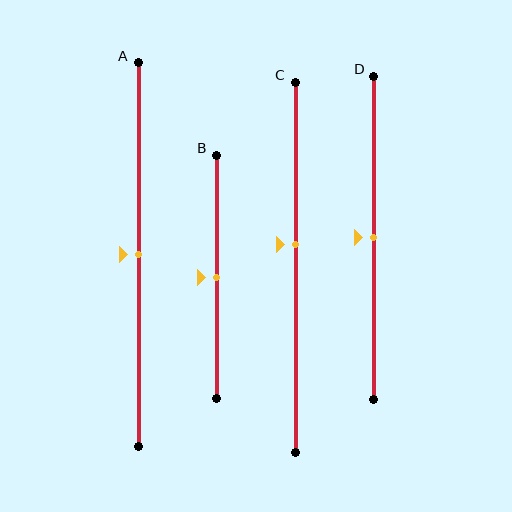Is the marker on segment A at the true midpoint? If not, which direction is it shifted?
Yes, the marker on segment A is at the true midpoint.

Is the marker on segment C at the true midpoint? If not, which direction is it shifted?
No, the marker on segment C is shifted upward by about 6% of the segment length.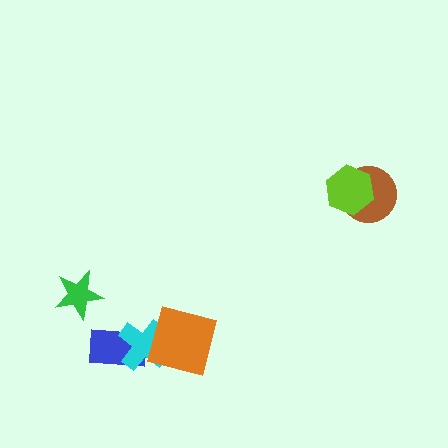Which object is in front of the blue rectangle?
The cyan cross is in front of the blue rectangle.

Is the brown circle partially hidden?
Yes, it is partially covered by another shape.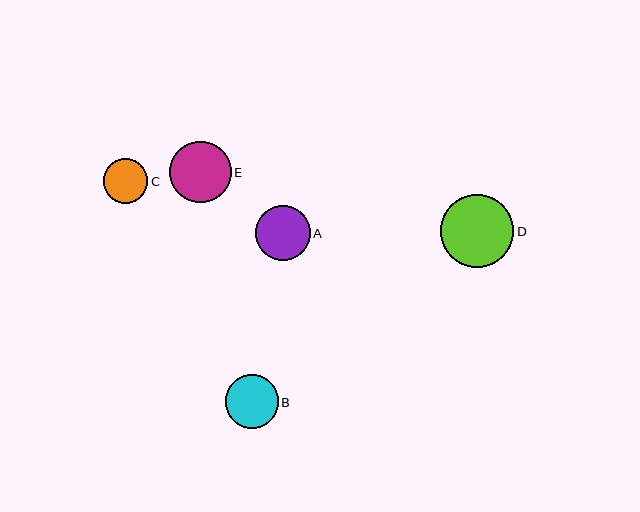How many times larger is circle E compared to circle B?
Circle E is approximately 1.1 times the size of circle B.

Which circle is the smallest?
Circle C is the smallest with a size of approximately 44 pixels.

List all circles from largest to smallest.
From largest to smallest: D, E, A, B, C.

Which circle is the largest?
Circle D is the largest with a size of approximately 73 pixels.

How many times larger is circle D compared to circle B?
Circle D is approximately 1.4 times the size of circle B.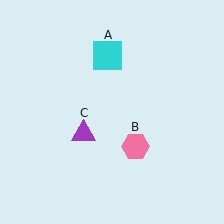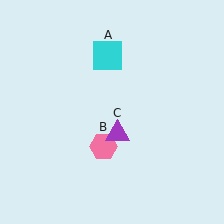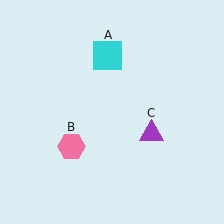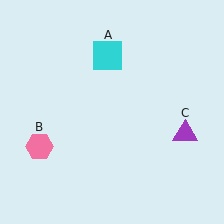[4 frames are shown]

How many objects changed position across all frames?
2 objects changed position: pink hexagon (object B), purple triangle (object C).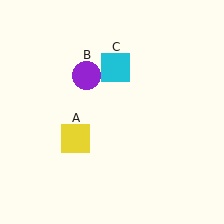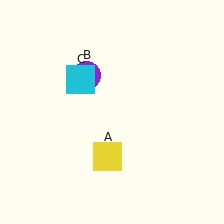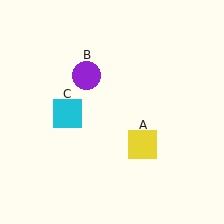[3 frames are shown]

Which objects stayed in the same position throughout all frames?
Purple circle (object B) remained stationary.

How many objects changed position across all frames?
2 objects changed position: yellow square (object A), cyan square (object C).